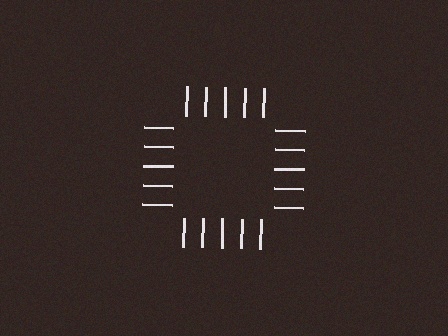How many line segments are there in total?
20 — 5 along each of the 4 edges.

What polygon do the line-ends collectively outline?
An illusory square — the line segments terminate on its edges but no continuous stroke is drawn.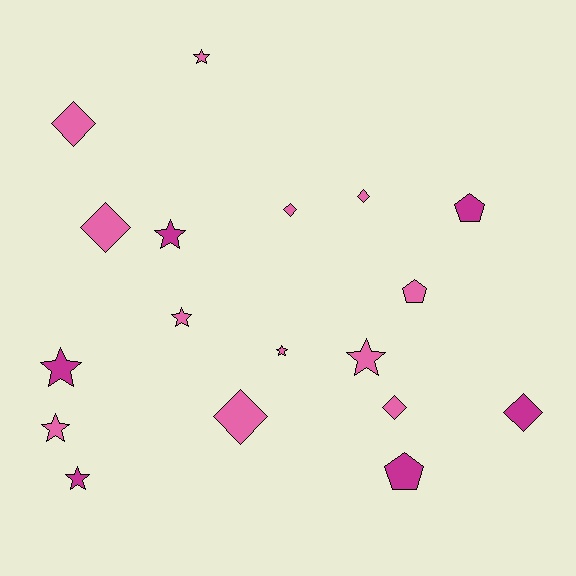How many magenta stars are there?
There are 3 magenta stars.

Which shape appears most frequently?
Star, with 8 objects.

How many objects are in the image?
There are 18 objects.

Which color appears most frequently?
Pink, with 12 objects.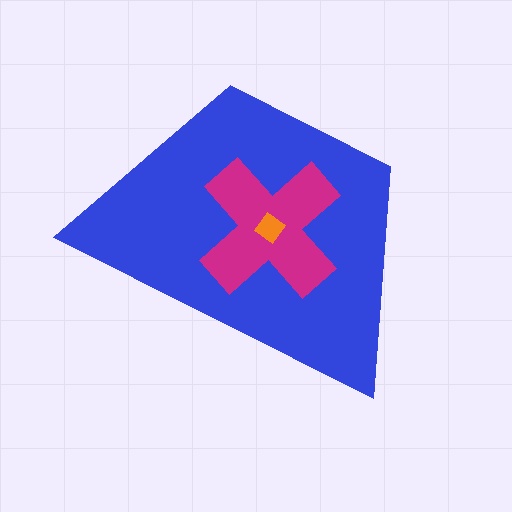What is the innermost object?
The orange diamond.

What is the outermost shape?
The blue trapezoid.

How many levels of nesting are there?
3.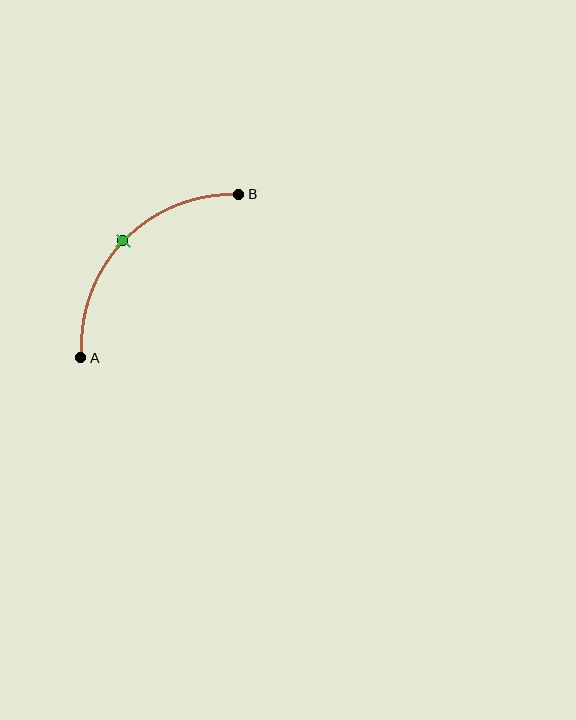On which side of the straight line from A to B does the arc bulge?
The arc bulges above and to the left of the straight line connecting A and B.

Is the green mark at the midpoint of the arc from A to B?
Yes. The green mark lies on the arc at equal arc-length from both A and B — it is the arc midpoint.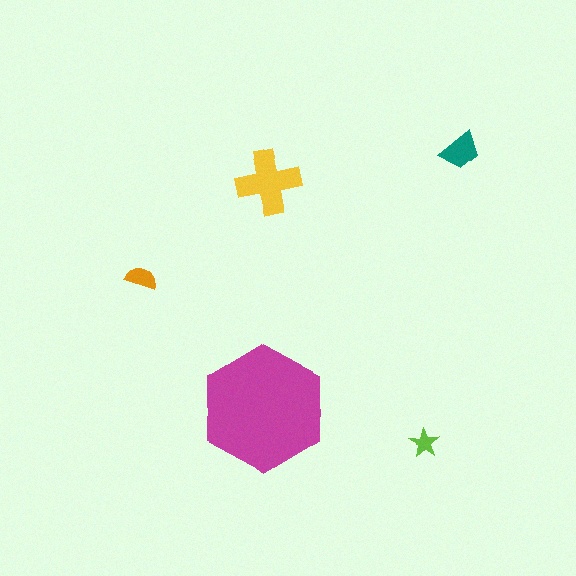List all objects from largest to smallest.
The magenta hexagon, the yellow cross, the teal trapezoid, the orange semicircle, the lime star.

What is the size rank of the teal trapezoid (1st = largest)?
3rd.